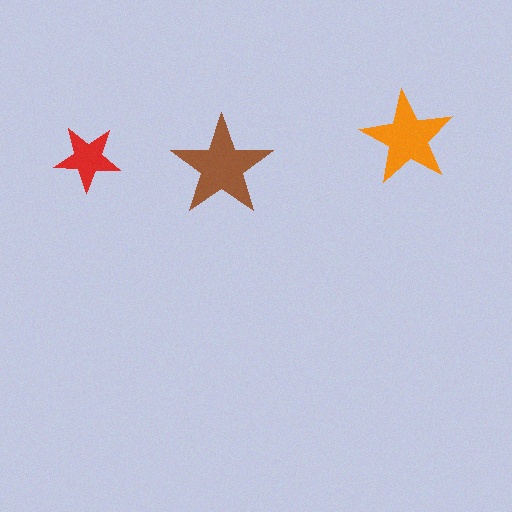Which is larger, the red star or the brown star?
The brown one.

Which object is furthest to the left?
The red star is leftmost.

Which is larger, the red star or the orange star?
The orange one.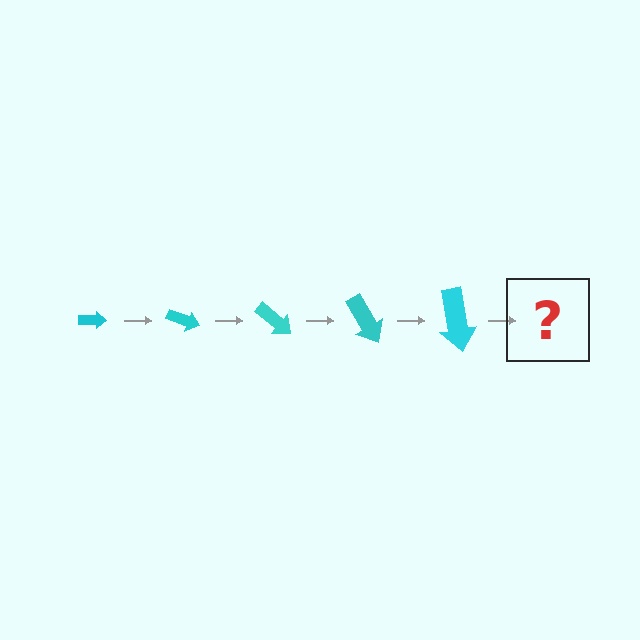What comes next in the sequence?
The next element should be an arrow, larger than the previous one and rotated 100 degrees from the start.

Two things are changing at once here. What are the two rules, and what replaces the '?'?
The two rules are that the arrow grows larger each step and it rotates 20 degrees each step. The '?' should be an arrow, larger than the previous one and rotated 100 degrees from the start.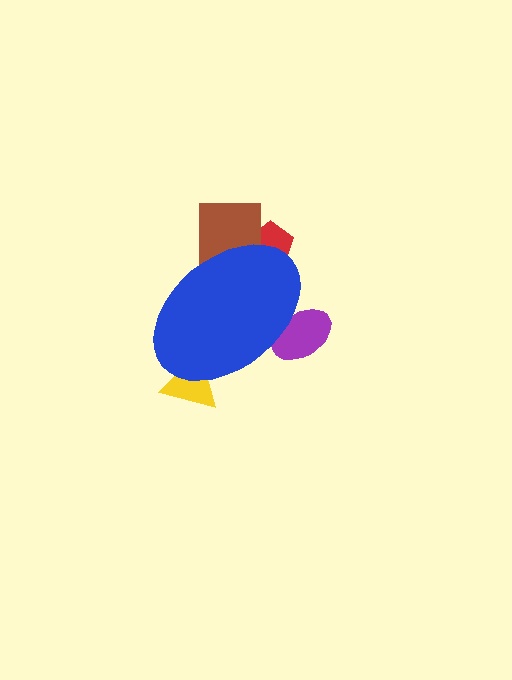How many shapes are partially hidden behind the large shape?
4 shapes are partially hidden.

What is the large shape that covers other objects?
A blue ellipse.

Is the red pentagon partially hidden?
Yes, the red pentagon is partially hidden behind the blue ellipse.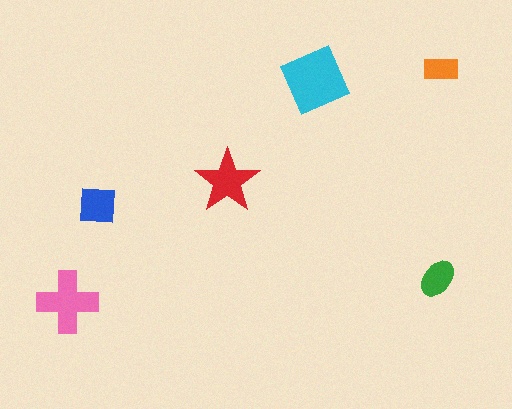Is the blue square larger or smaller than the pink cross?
Smaller.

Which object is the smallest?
The orange rectangle.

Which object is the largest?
The cyan square.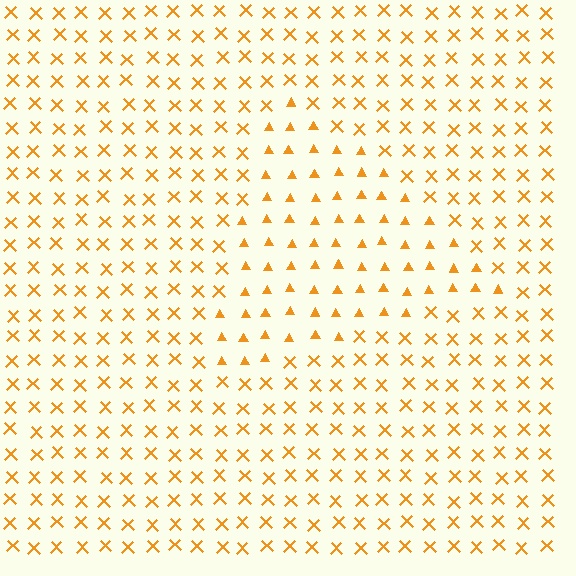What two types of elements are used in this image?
The image uses triangles inside the triangle region and X marks outside it.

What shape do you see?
I see a triangle.